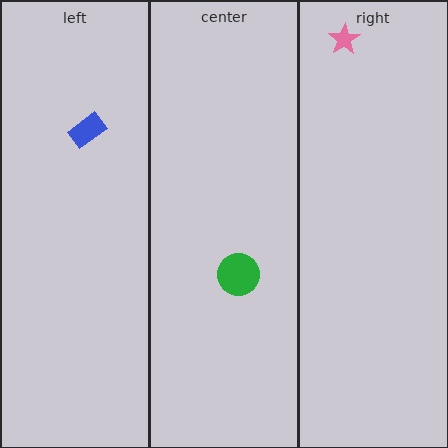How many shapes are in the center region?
1.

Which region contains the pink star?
The right region.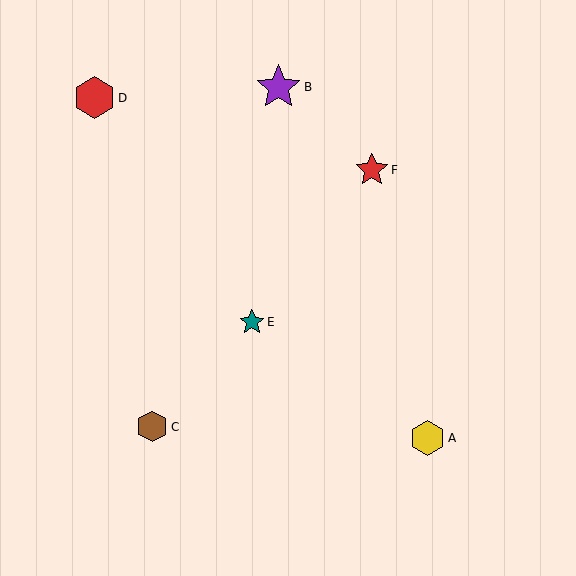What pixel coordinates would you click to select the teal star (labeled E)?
Click at (252, 322) to select the teal star E.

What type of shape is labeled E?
Shape E is a teal star.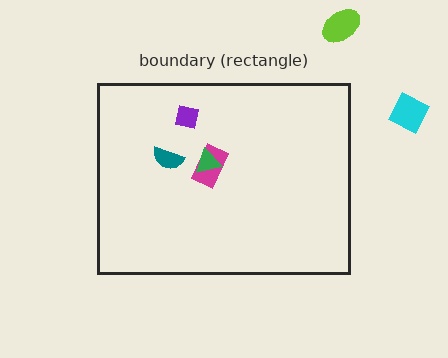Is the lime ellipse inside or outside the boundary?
Outside.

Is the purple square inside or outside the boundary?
Inside.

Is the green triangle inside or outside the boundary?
Inside.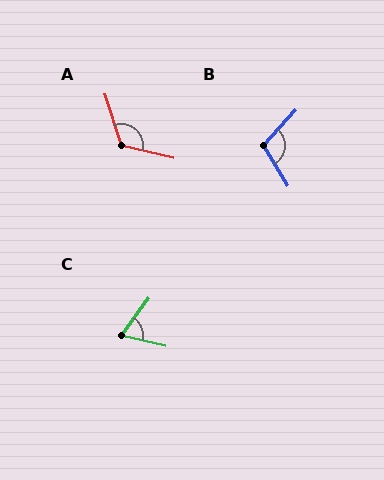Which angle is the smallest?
C, at approximately 67 degrees.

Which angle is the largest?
A, at approximately 122 degrees.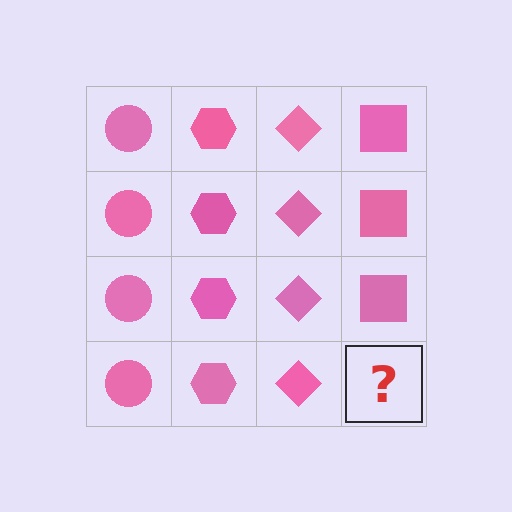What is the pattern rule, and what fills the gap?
The rule is that each column has a consistent shape. The gap should be filled with a pink square.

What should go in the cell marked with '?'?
The missing cell should contain a pink square.